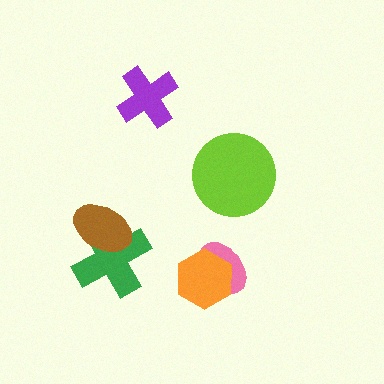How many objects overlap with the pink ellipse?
1 object overlaps with the pink ellipse.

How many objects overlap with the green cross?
1 object overlaps with the green cross.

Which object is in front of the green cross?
The brown ellipse is in front of the green cross.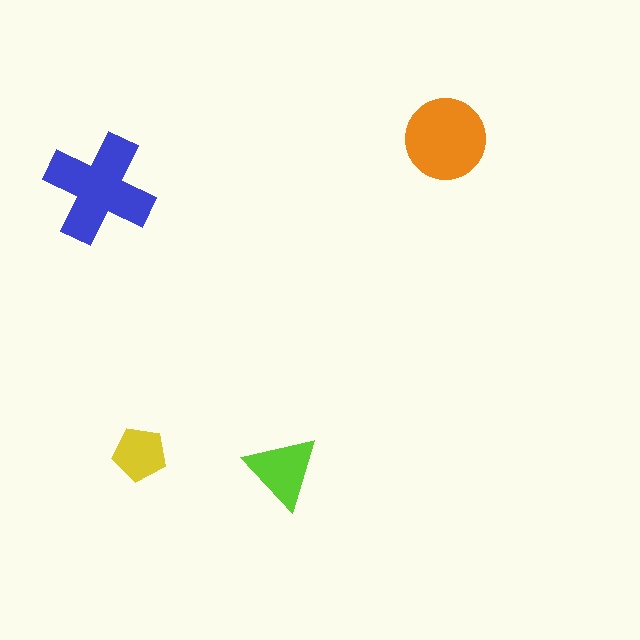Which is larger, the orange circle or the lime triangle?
The orange circle.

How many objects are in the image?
There are 4 objects in the image.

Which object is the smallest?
The yellow pentagon.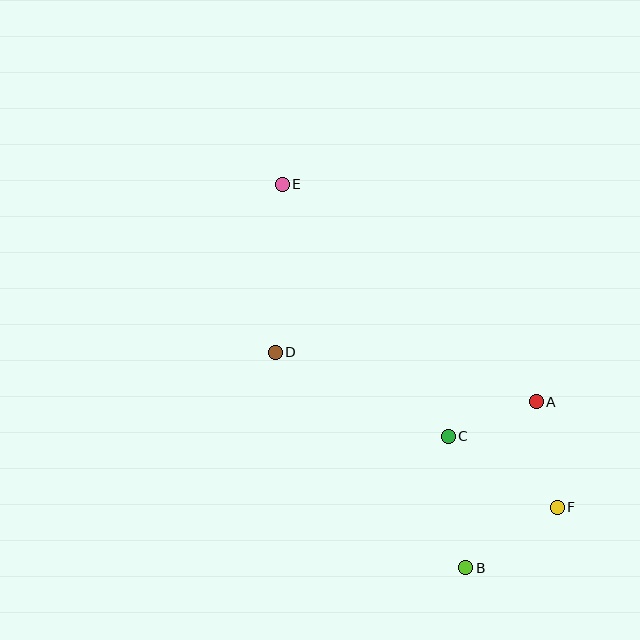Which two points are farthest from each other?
Points B and E are farthest from each other.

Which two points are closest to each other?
Points A and C are closest to each other.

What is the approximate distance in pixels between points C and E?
The distance between C and E is approximately 302 pixels.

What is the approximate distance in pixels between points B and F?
The distance between B and F is approximately 109 pixels.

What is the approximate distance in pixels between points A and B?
The distance between A and B is approximately 180 pixels.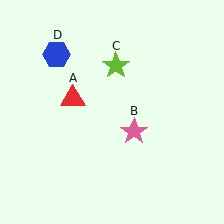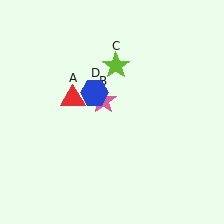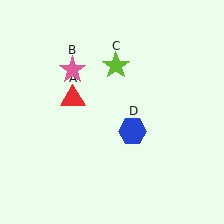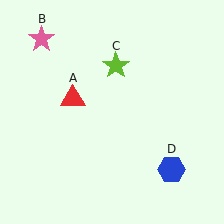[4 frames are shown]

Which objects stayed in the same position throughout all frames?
Red triangle (object A) and lime star (object C) remained stationary.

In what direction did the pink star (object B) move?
The pink star (object B) moved up and to the left.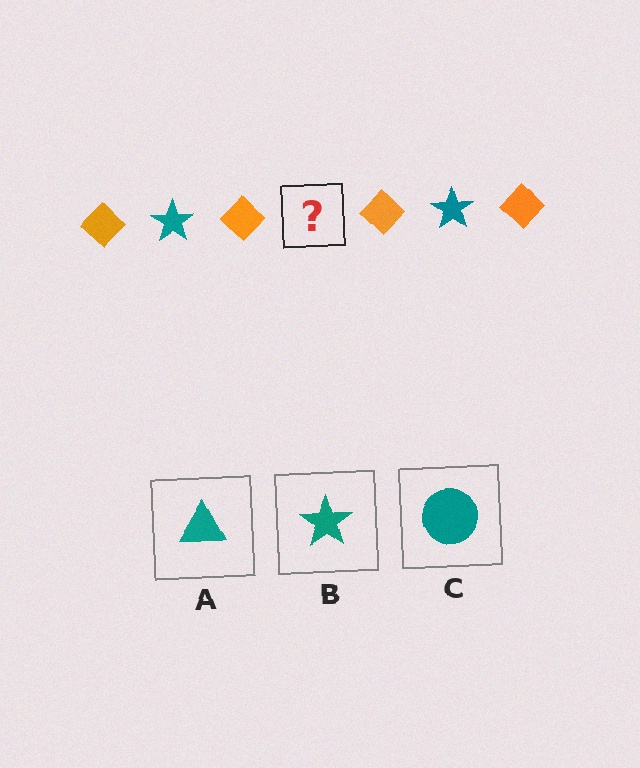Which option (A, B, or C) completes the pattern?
B.